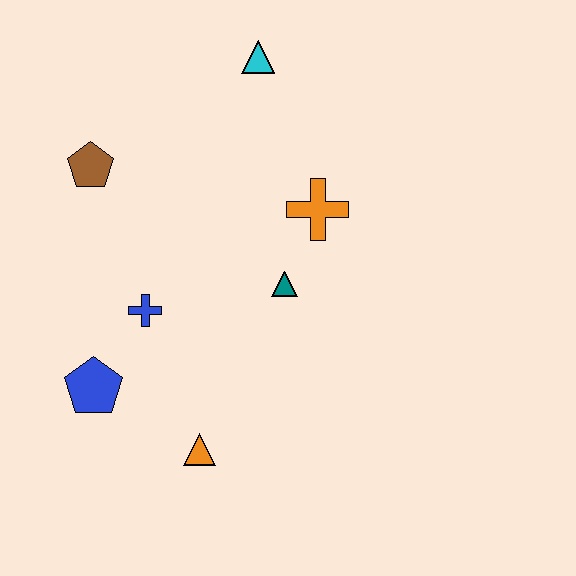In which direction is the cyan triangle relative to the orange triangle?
The cyan triangle is above the orange triangle.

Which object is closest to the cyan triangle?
The orange cross is closest to the cyan triangle.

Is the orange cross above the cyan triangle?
No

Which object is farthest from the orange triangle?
The cyan triangle is farthest from the orange triangle.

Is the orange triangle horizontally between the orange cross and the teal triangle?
No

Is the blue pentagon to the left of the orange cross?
Yes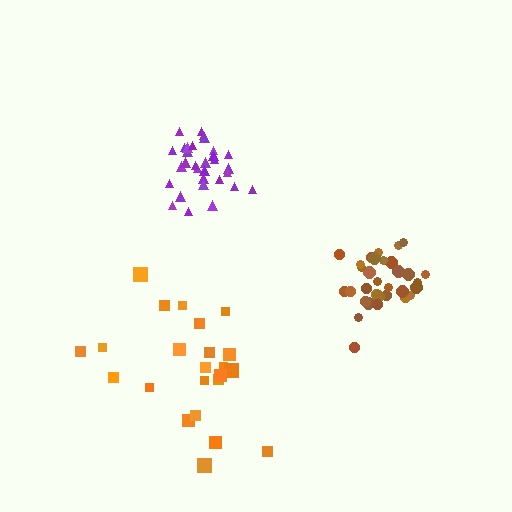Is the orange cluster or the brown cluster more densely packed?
Brown.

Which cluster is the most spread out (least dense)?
Orange.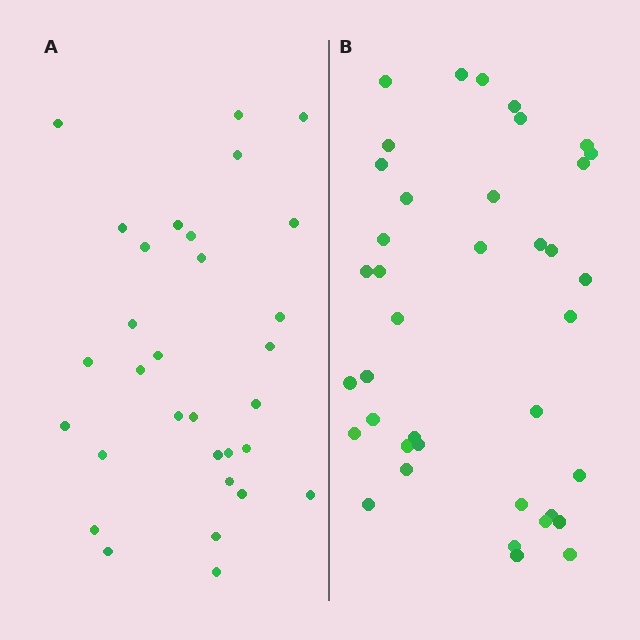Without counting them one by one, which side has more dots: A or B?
Region B (the right region) has more dots.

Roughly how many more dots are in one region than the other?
Region B has roughly 8 or so more dots than region A.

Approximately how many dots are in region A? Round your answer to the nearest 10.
About 30 dots. (The exact count is 31, which rounds to 30.)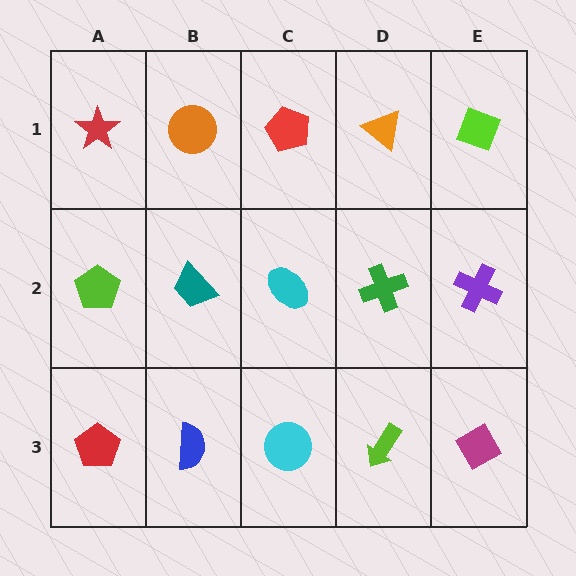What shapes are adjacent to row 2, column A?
A red star (row 1, column A), a red pentagon (row 3, column A), a teal trapezoid (row 2, column B).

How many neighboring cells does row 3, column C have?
3.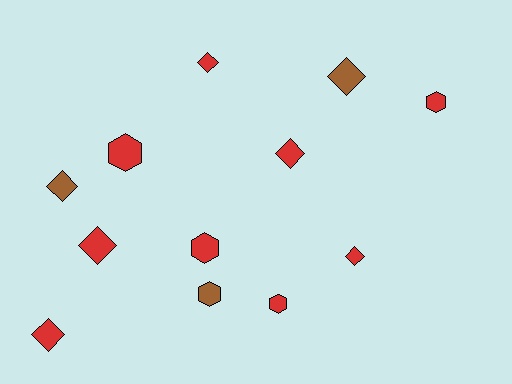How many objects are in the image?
There are 12 objects.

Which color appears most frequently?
Red, with 9 objects.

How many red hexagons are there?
There are 4 red hexagons.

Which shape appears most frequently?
Diamond, with 7 objects.